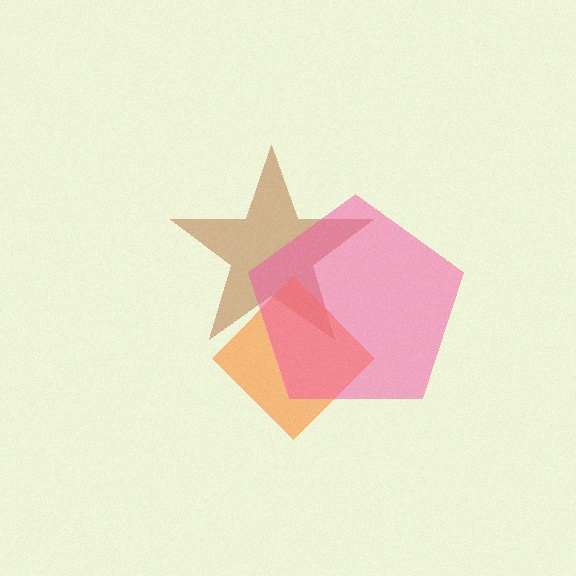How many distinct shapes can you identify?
There are 3 distinct shapes: a brown star, an orange diamond, a pink pentagon.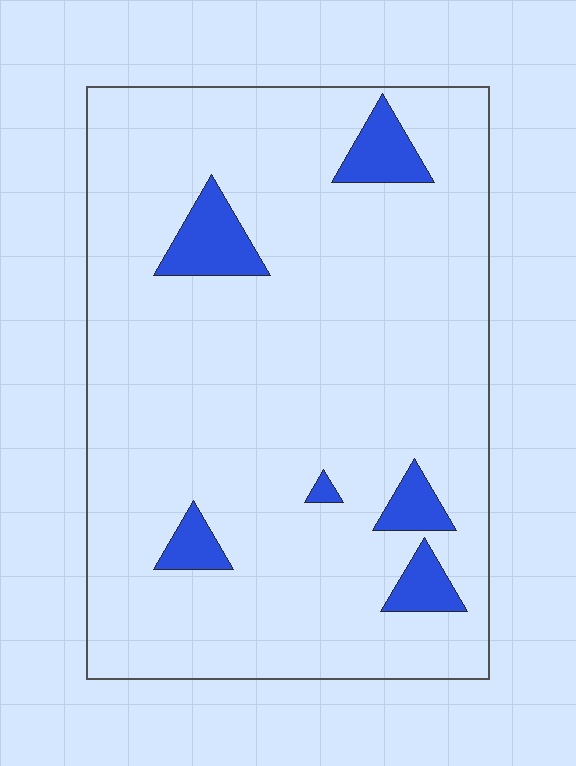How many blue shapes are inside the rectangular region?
6.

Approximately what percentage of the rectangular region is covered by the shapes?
Approximately 10%.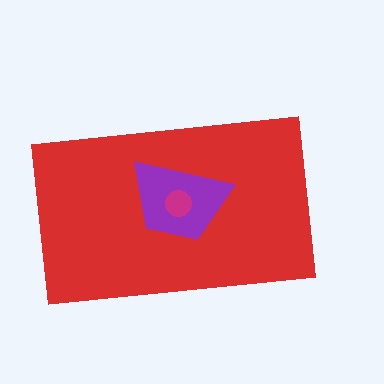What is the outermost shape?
The red rectangle.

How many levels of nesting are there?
3.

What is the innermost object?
The magenta circle.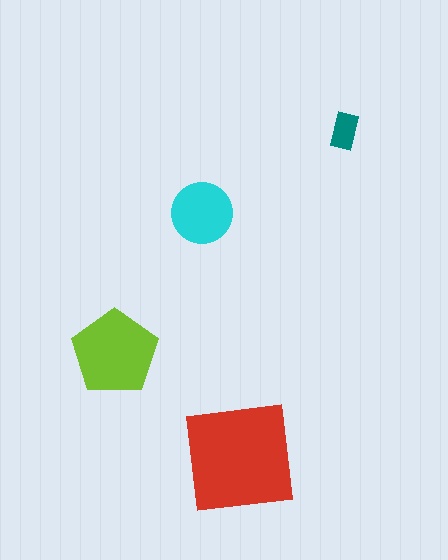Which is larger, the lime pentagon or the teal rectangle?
The lime pentagon.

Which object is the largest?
The red square.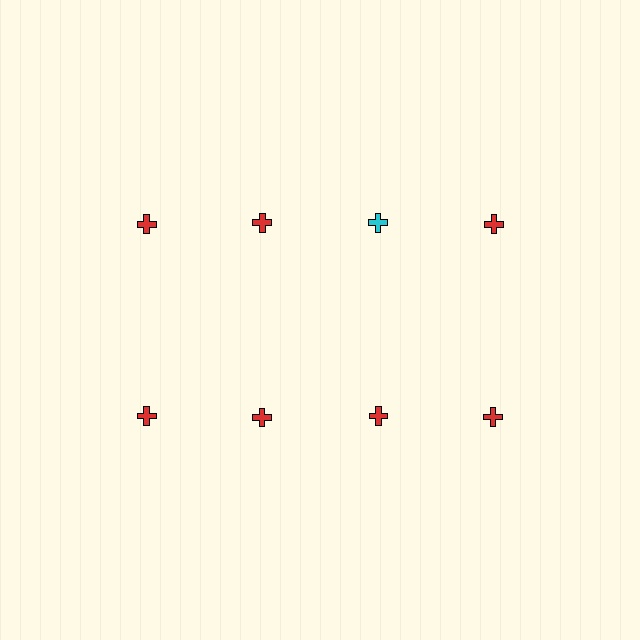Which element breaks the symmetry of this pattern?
The cyan cross in the top row, center column breaks the symmetry. All other shapes are red crosses.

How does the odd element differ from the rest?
It has a different color: cyan instead of red.